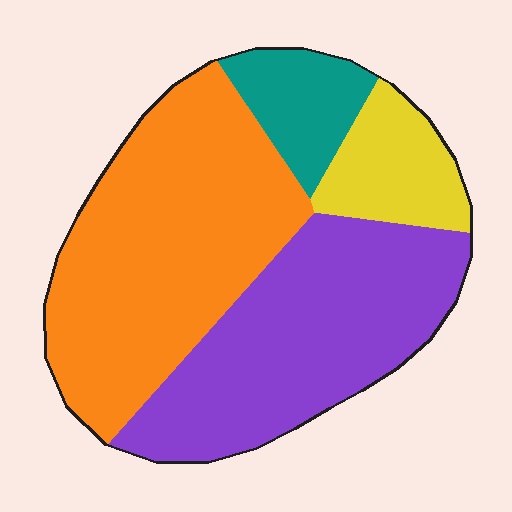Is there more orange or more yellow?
Orange.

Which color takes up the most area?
Orange, at roughly 45%.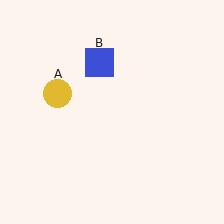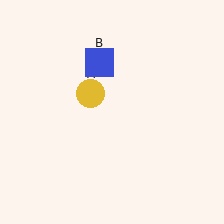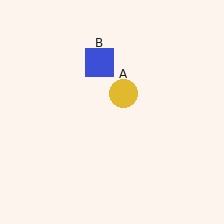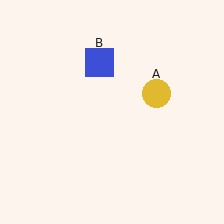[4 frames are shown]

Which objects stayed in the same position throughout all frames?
Blue square (object B) remained stationary.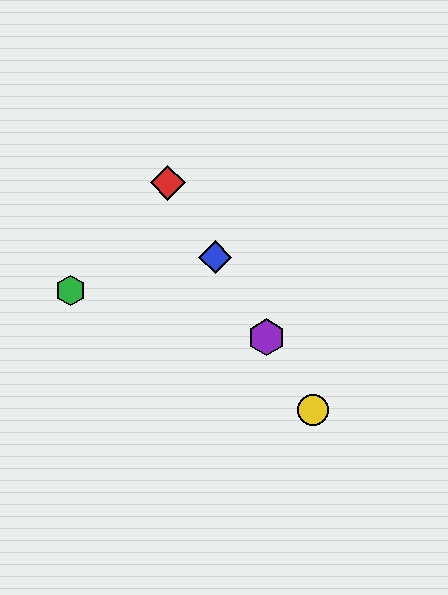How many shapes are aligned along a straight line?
4 shapes (the red diamond, the blue diamond, the yellow circle, the purple hexagon) are aligned along a straight line.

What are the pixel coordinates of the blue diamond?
The blue diamond is at (215, 257).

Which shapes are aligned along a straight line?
The red diamond, the blue diamond, the yellow circle, the purple hexagon are aligned along a straight line.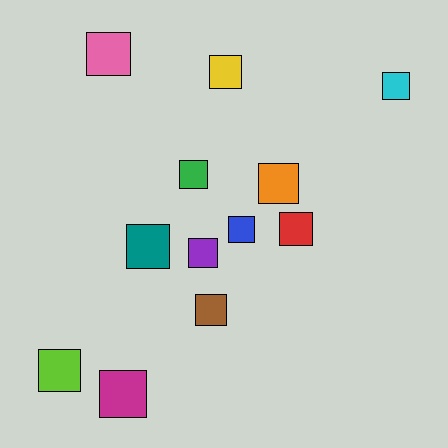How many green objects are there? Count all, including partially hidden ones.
There is 1 green object.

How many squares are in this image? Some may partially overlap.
There are 12 squares.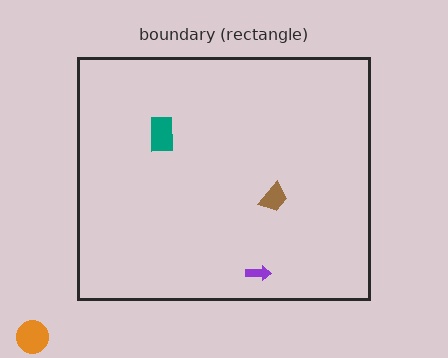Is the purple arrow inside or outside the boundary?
Inside.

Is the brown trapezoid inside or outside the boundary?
Inside.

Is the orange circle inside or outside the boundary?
Outside.